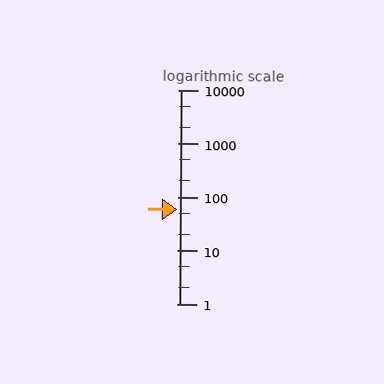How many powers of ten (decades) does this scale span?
The scale spans 4 decades, from 1 to 10000.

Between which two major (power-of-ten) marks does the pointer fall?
The pointer is between 10 and 100.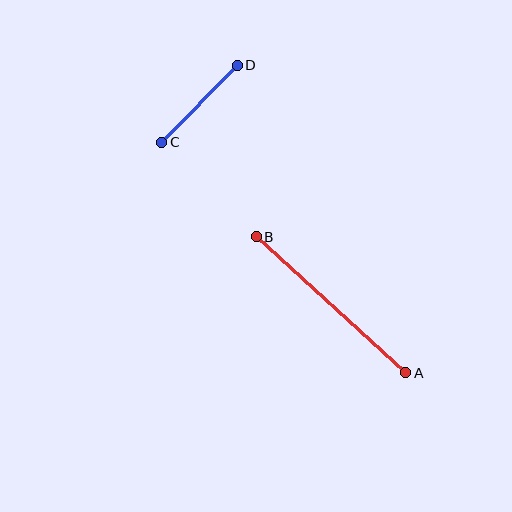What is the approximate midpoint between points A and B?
The midpoint is at approximately (331, 305) pixels.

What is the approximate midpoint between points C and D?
The midpoint is at approximately (200, 104) pixels.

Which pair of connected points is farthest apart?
Points A and B are farthest apart.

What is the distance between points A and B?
The distance is approximately 202 pixels.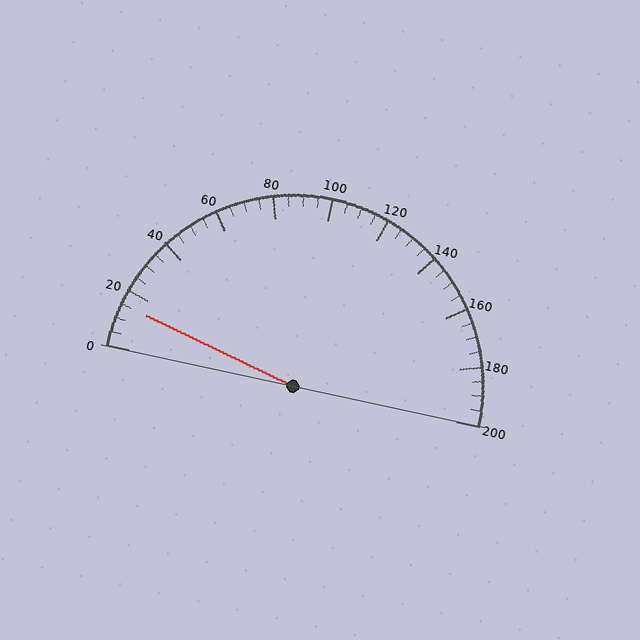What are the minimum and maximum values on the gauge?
The gauge ranges from 0 to 200.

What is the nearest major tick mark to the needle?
The nearest major tick mark is 20.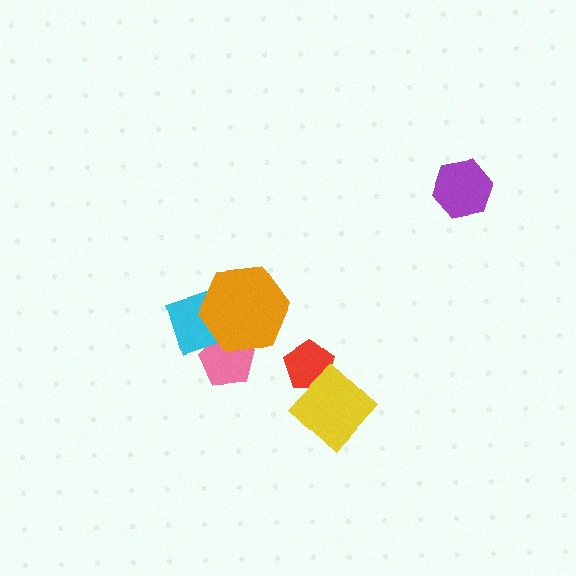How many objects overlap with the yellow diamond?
1 object overlaps with the yellow diamond.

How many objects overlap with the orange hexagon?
2 objects overlap with the orange hexagon.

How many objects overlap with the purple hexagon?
0 objects overlap with the purple hexagon.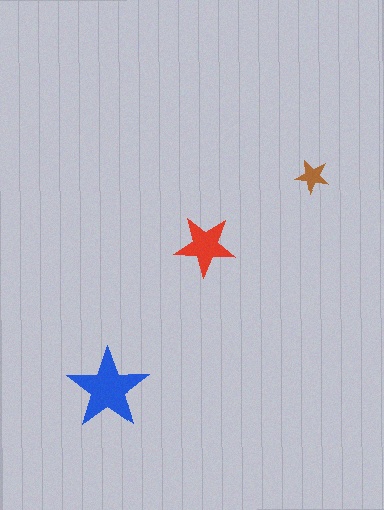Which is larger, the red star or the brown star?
The red one.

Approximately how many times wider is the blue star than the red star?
About 1.5 times wider.